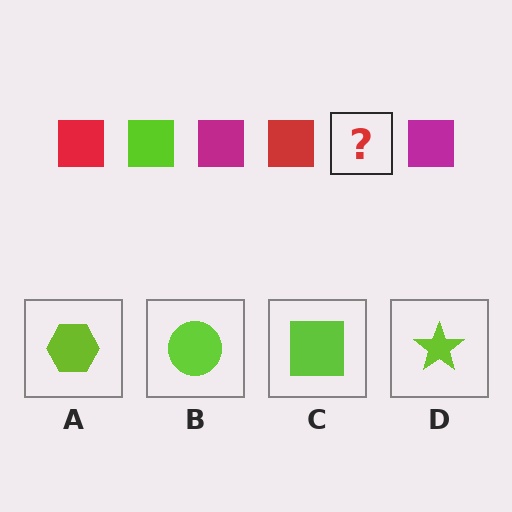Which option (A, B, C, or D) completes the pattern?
C.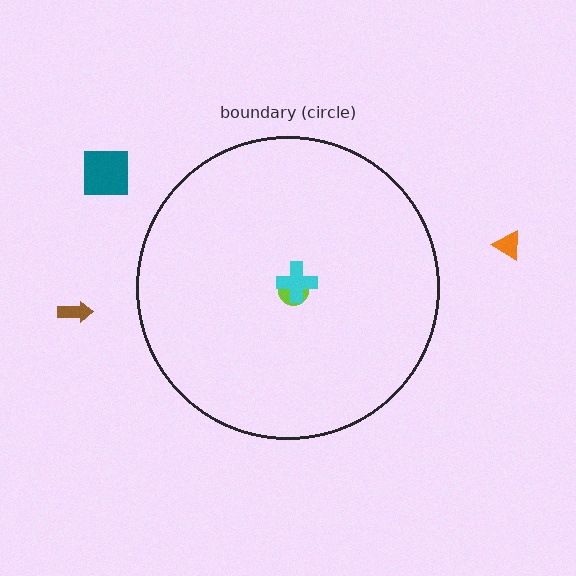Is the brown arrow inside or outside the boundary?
Outside.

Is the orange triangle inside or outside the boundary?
Outside.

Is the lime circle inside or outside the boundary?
Inside.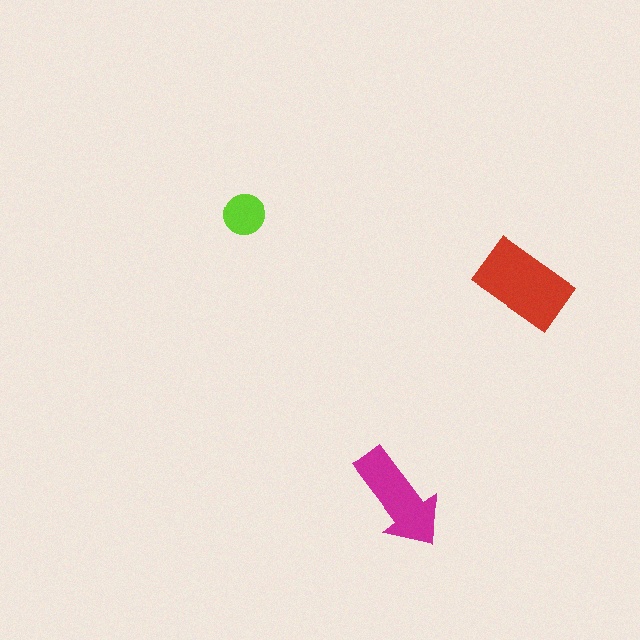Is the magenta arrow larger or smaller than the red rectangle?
Smaller.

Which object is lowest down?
The magenta arrow is bottommost.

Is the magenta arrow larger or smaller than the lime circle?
Larger.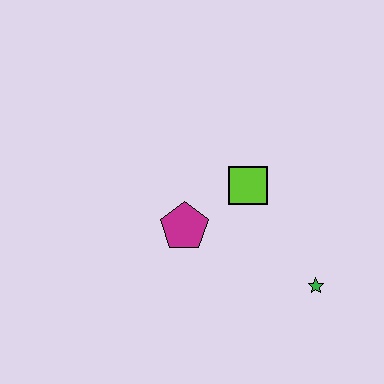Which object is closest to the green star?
The lime square is closest to the green star.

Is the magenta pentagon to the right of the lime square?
No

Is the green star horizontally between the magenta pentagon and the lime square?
No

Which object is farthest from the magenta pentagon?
The green star is farthest from the magenta pentagon.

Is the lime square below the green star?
No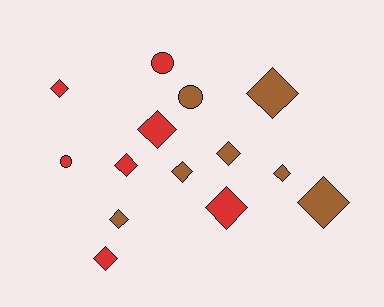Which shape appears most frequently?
Diamond, with 11 objects.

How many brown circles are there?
There is 1 brown circle.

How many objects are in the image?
There are 14 objects.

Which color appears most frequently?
Brown, with 7 objects.